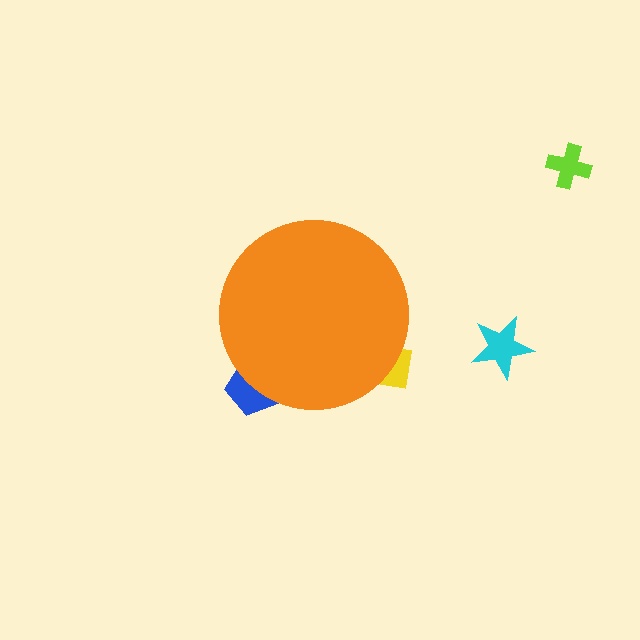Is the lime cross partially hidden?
No, the lime cross is fully visible.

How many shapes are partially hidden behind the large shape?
2 shapes are partially hidden.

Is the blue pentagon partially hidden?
Yes, the blue pentagon is partially hidden behind the orange circle.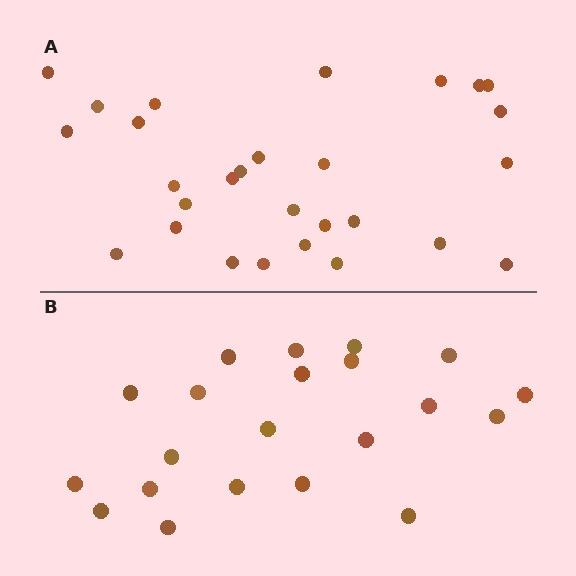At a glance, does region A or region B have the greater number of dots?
Region A (the top region) has more dots.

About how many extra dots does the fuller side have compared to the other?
Region A has roughly 8 or so more dots than region B.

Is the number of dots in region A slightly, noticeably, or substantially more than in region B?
Region A has noticeably more, but not dramatically so. The ratio is roughly 1.3 to 1.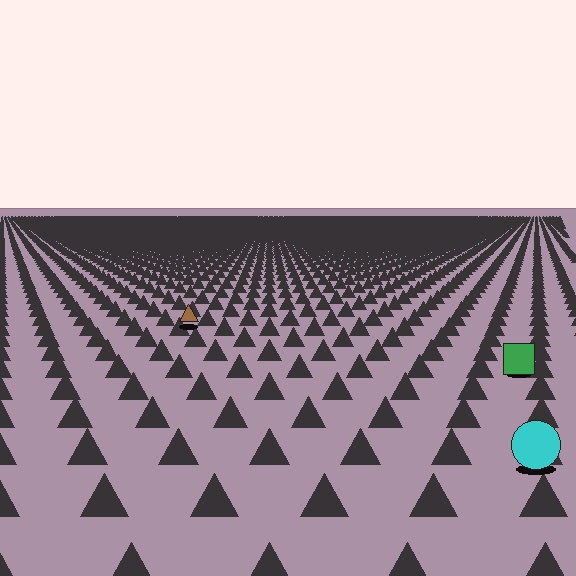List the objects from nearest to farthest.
From nearest to farthest: the cyan circle, the green square, the brown triangle.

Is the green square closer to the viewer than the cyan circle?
No. The cyan circle is closer — you can tell from the texture gradient: the ground texture is coarser near it.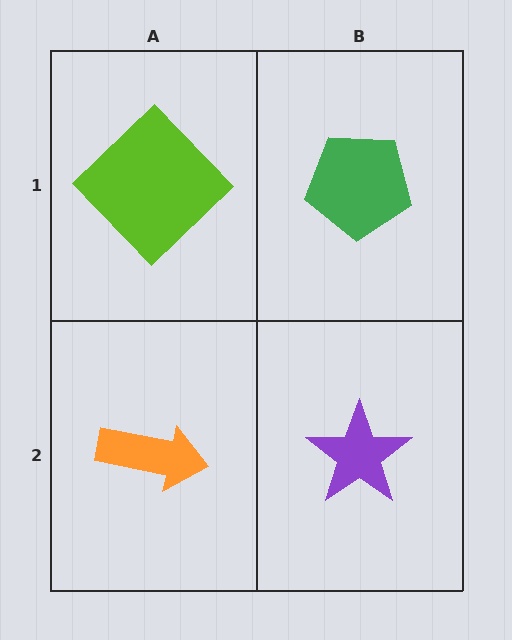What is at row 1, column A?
A lime diamond.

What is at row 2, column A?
An orange arrow.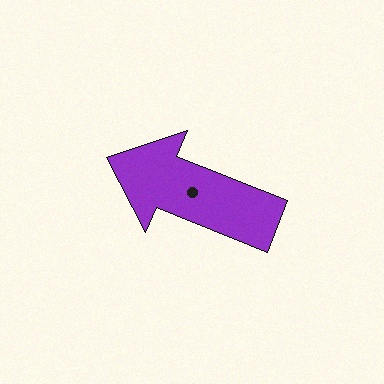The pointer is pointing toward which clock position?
Roughly 10 o'clock.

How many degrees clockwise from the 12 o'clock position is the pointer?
Approximately 292 degrees.